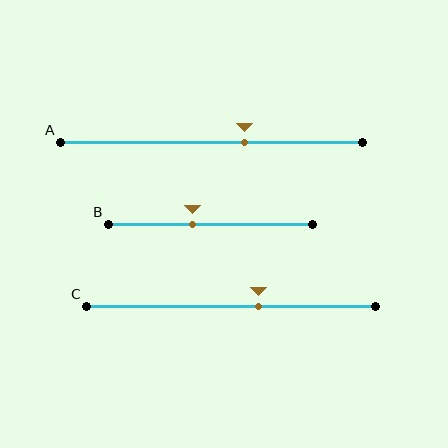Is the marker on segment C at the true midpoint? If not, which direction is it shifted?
No, the marker on segment C is shifted to the right by about 10% of the segment length.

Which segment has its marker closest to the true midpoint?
Segment B has its marker closest to the true midpoint.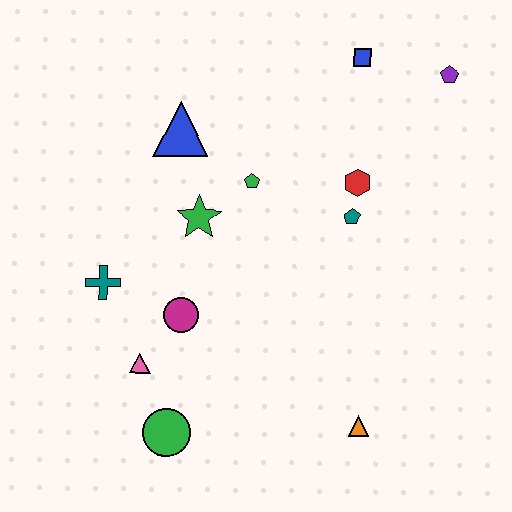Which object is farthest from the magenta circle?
The purple pentagon is farthest from the magenta circle.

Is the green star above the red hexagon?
No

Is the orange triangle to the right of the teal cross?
Yes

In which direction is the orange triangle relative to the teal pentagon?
The orange triangle is below the teal pentagon.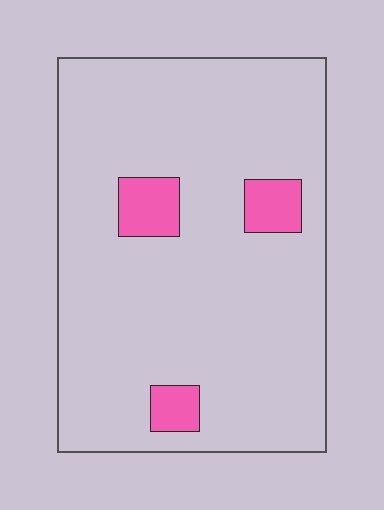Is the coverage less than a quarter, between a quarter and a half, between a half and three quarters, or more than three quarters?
Less than a quarter.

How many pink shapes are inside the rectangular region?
3.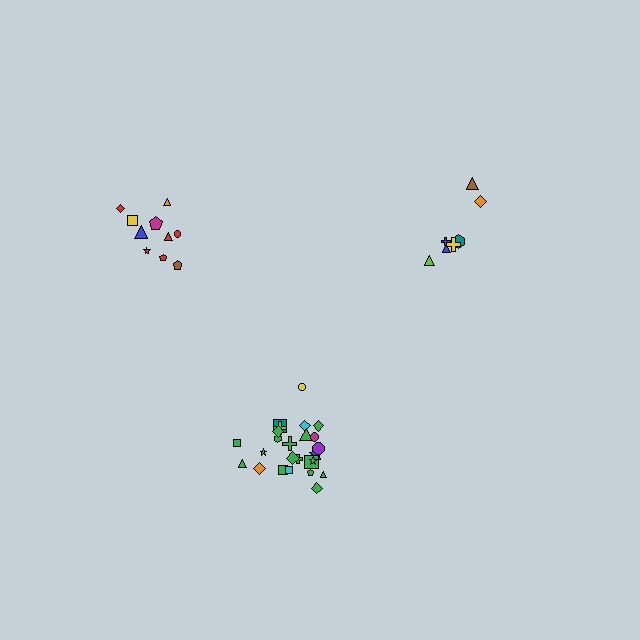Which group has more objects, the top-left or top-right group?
The top-left group.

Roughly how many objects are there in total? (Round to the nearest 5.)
Roughly 40 objects in total.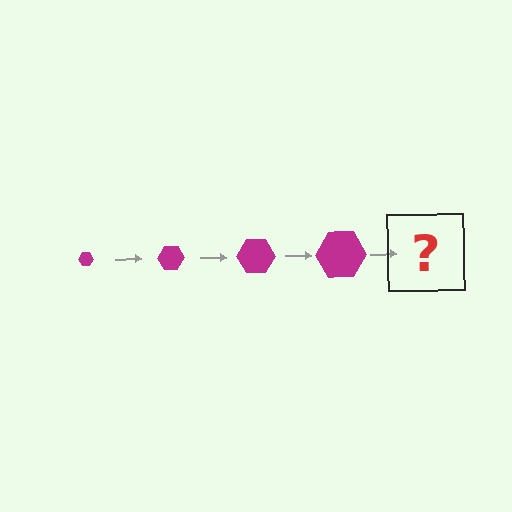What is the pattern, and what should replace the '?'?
The pattern is that the hexagon gets progressively larger each step. The '?' should be a magenta hexagon, larger than the previous one.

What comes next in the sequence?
The next element should be a magenta hexagon, larger than the previous one.